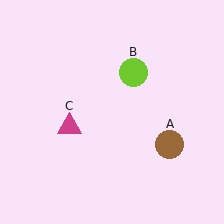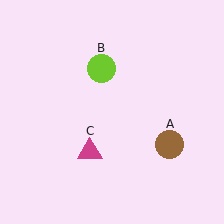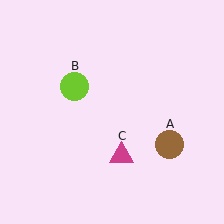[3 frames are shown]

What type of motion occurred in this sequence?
The lime circle (object B), magenta triangle (object C) rotated counterclockwise around the center of the scene.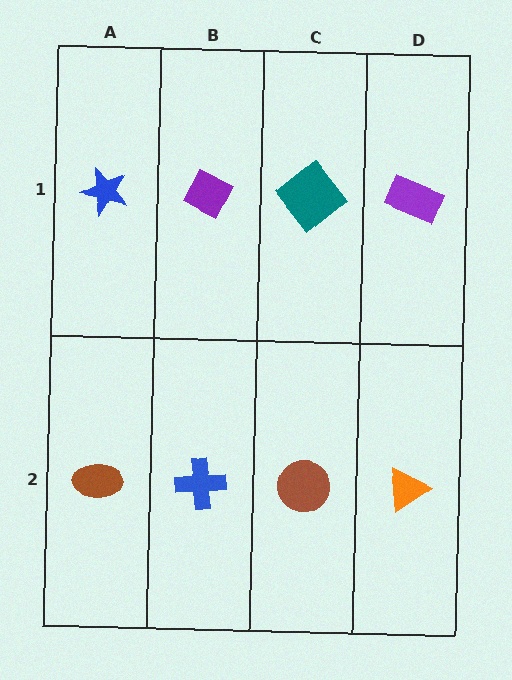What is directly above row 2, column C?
A teal diamond.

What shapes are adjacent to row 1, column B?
A blue cross (row 2, column B), a blue star (row 1, column A), a teal diamond (row 1, column C).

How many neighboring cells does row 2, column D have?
2.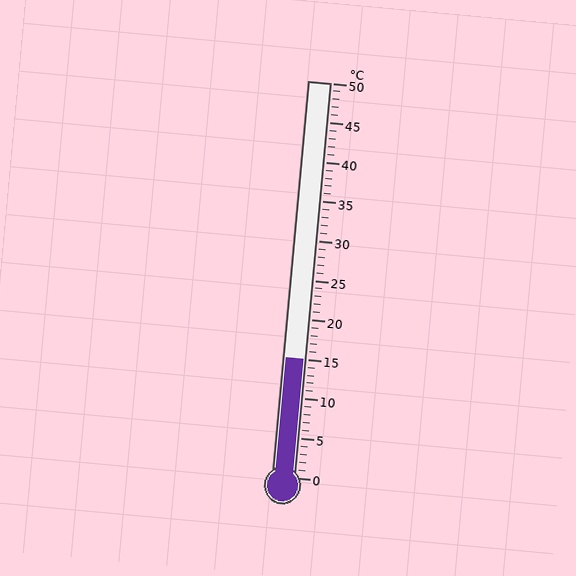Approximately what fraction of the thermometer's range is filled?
The thermometer is filled to approximately 30% of its range.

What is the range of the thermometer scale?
The thermometer scale ranges from 0°C to 50°C.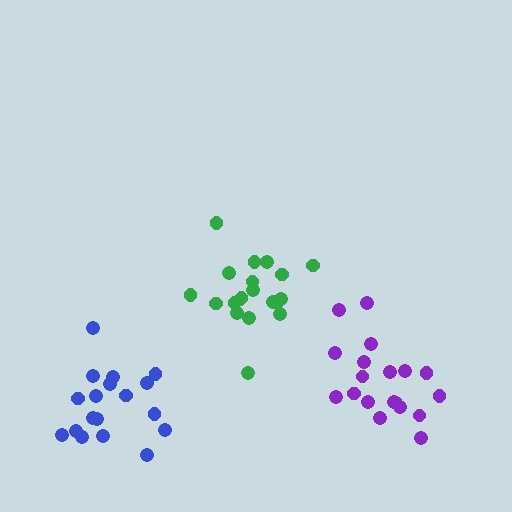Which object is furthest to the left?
The blue cluster is leftmost.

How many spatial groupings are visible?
There are 3 spatial groupings.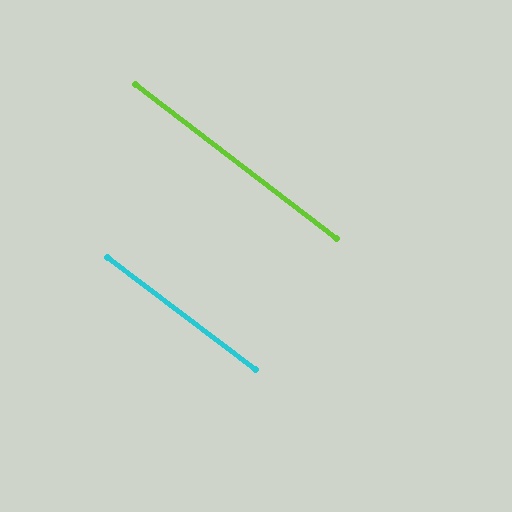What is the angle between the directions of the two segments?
Approximately 0 degrees.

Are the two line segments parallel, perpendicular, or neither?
Parallel — their directions differ by only 0.4°.